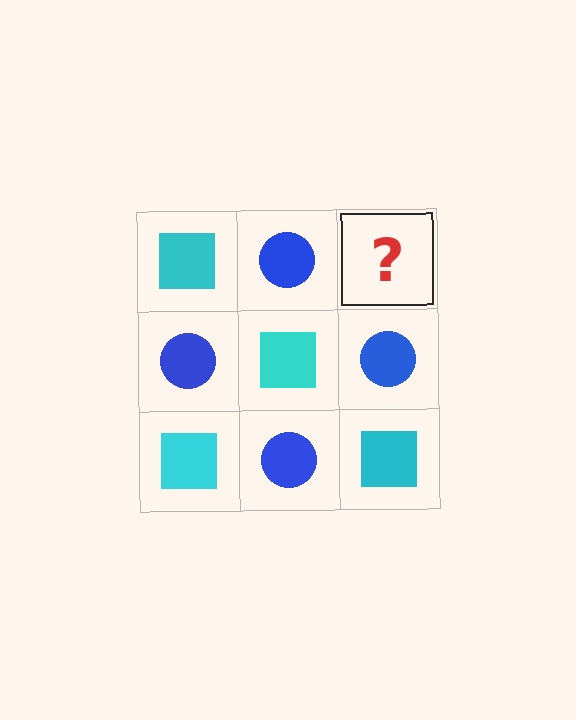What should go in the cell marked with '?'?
The missing cell should contain a cyan square.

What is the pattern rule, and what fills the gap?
The rule is that it alternates cyan square and blue circle in a checkerboard pattern. The gap should be filled with a cyan square.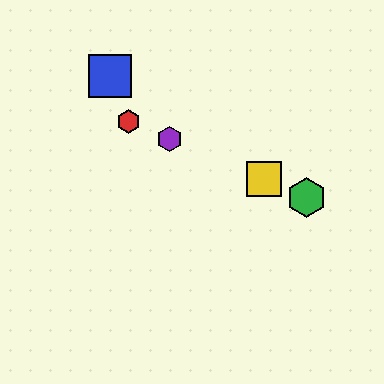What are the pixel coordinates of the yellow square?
The yellow square is at (264, 179).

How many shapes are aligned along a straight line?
4 shapes (the red hexagon, the green hexagon, the yellow square, the purple hexagon) are aligned along a straight line.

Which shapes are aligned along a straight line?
The red hexagon, the green hexagon, the yellow square, the purple hexagon are aligned along a straight line.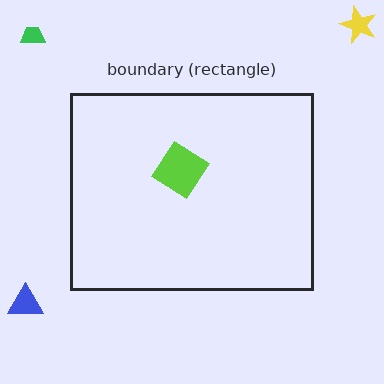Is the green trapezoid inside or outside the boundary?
Outside.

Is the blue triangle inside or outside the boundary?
Outside.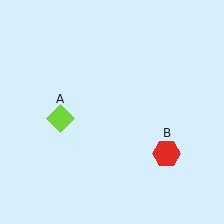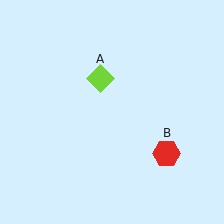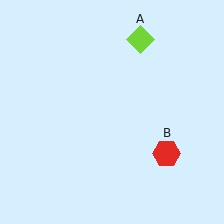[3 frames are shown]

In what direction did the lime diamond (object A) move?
The lime diamond (object A) moved up and to the right.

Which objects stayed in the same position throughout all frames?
Red hexagon (object B) remained stationary.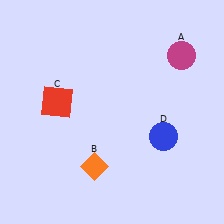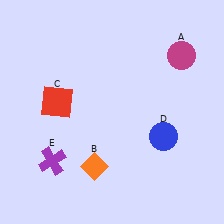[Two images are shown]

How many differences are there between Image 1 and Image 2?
There is 1 difference between the two images.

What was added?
A purple cross (E) was added in Image 2.